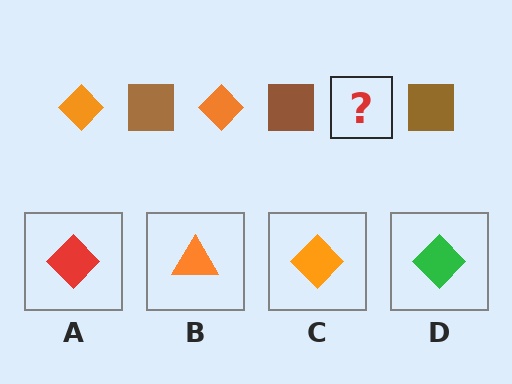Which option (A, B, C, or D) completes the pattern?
C.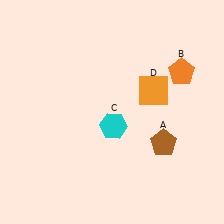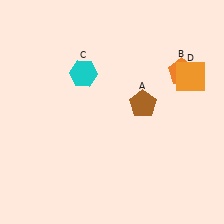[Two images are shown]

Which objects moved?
The objects that moved are: the brown pentagon (A), the cyan hexagon (C), the orange square (D).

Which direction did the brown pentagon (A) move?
The brown pentagon (A) moved up.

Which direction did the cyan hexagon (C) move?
The cyan hexagon (C) moved up.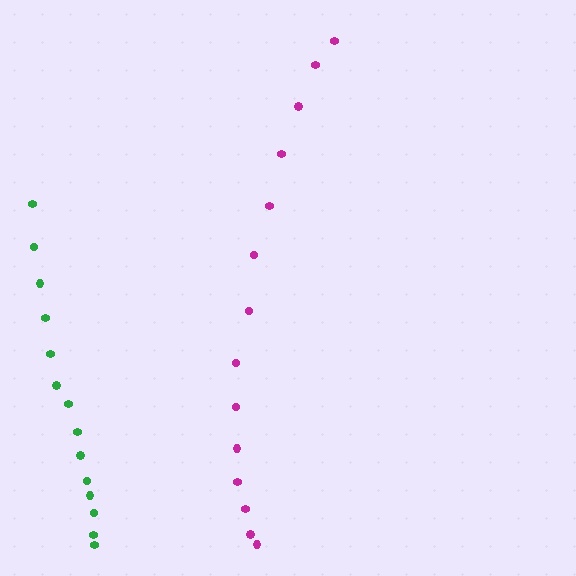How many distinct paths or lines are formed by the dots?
There are 2 distinct paths.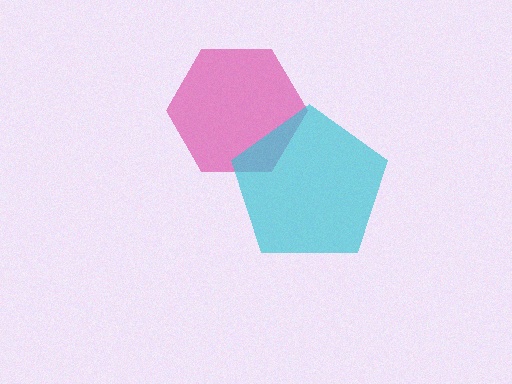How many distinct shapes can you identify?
There are 2 distinct shapes: a magenta hexagon, a cyan pentagon.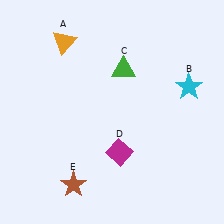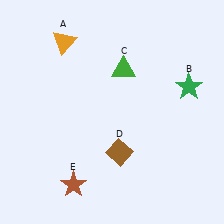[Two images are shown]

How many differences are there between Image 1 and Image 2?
There are 2 differences between the two images.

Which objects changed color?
B changed from cyan to green. D changed from magenta to brown.